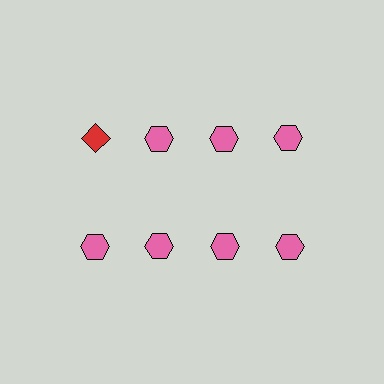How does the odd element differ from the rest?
It differs in both color (red instead of pink) and shape (diamond instead of hexagon).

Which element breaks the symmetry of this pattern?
The red diamond in the top row, leftmost column breaks the symmetry. All other shapes are pink hexagons.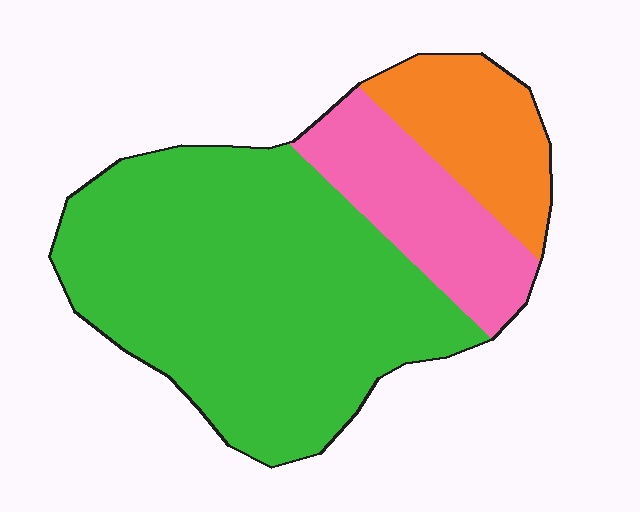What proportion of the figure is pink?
Pink takes up between a sixth and a third of the figure.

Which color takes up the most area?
Green, at roughly 65%.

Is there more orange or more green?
Green.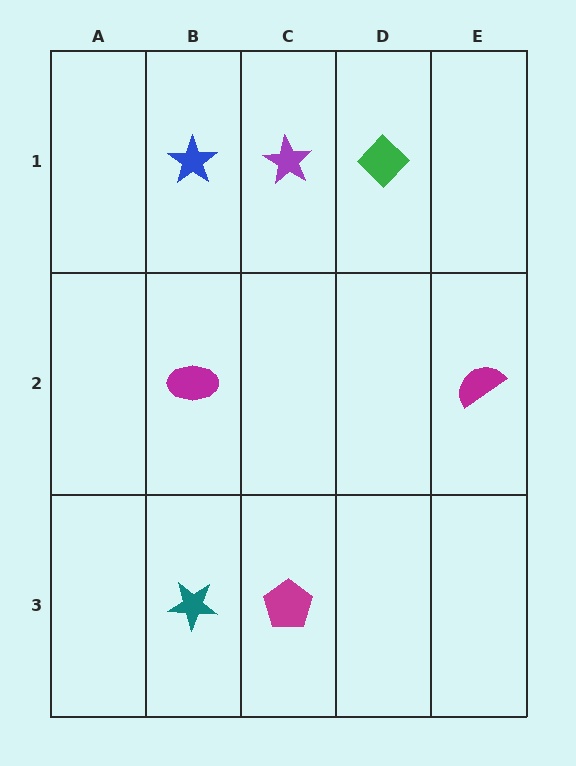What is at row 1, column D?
A green diamond.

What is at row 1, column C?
A purple star.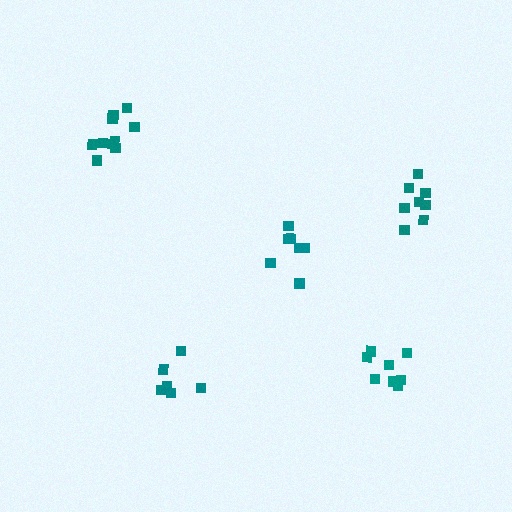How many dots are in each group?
Group 1: 7 dots, Group 2: 6 dots, Group 3: 9 dots, Group 4: 10 dots, Group 5: 8 dots (40 total).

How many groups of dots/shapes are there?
There are 5 groups.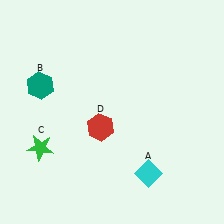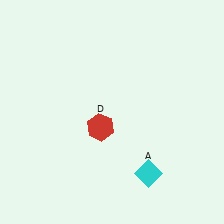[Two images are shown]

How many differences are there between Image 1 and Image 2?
There are 2 differences between the two images.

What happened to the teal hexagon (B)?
The teal hexagon (B) was removed in Image 2. It was in the top-left area of Image 1.